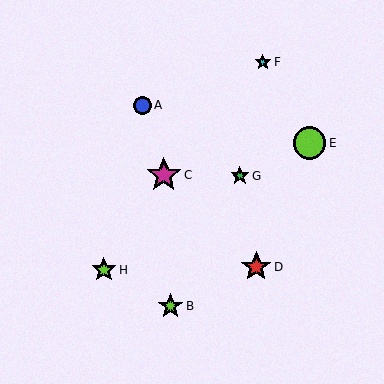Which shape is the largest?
The magenta star (labeled C) is the largest.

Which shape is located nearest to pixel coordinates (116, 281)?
The lime star (labeled H) at (104, 270) is nearest to that location.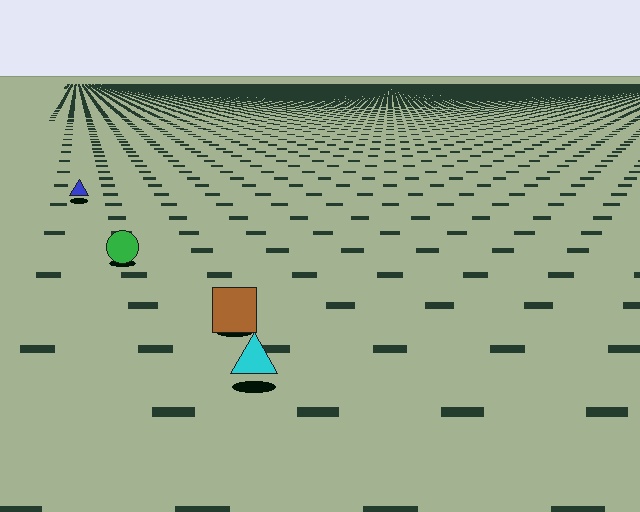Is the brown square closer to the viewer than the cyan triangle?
No. The cyan triangle is closer — you can tell from the texture gradient: the ground texture is coarser near it.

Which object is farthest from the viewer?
The blue triangle is farthest from the viewer. It appears smaller and the ground texture around it is denser.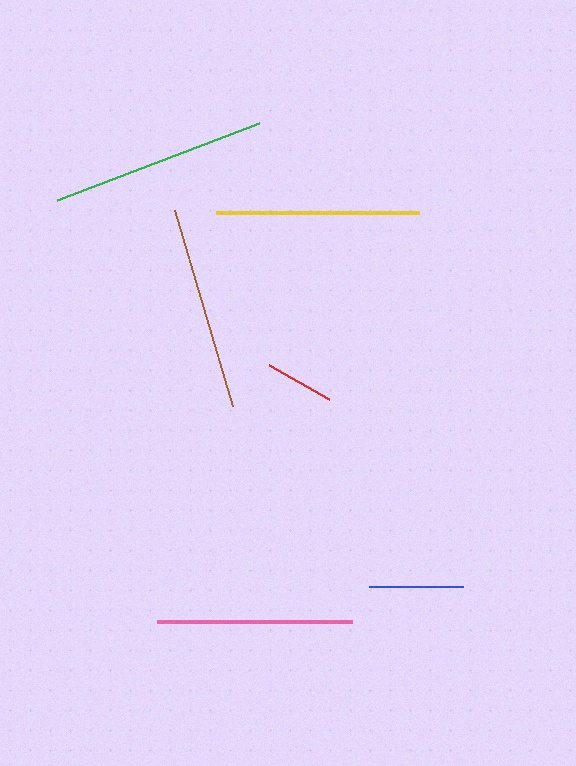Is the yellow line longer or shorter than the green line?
The green line is longer than the yellow line.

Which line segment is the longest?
The green line is the longest at approximately 217 pixels.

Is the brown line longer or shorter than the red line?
The brown line is longer than the red line.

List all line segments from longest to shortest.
From longest to shortest: green, brown, yellow, pink, blue, red.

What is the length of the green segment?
The green segment is approximately 217 pixels long.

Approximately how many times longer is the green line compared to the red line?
The green line is approximately 3.1 times the length of the red line.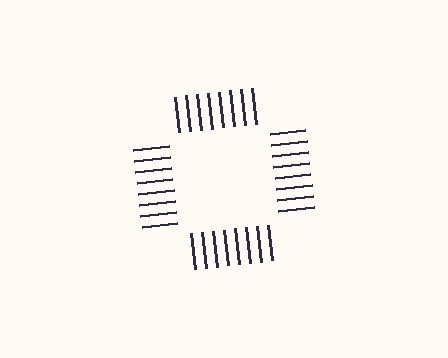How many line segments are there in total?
32 — 8 along each of the 4 edges.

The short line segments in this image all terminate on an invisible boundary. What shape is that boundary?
An illusory square — the line segments terminate on its edges but no continuous stroke is drawn.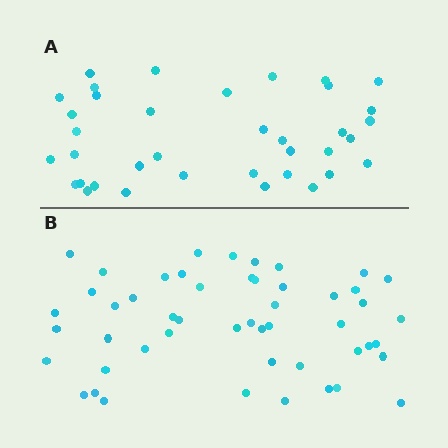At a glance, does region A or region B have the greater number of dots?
Region B (the bottom region) has more dots.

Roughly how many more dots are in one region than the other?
Region B has approximately 15 more dots than region A.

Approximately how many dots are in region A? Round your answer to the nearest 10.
About 40 dots. (The exact count is 37, which rounds to 40.)